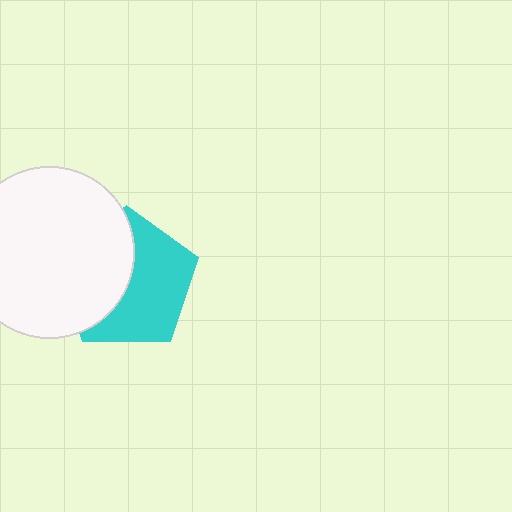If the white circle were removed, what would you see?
You would see the complete cyan pentagon.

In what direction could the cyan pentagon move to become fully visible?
The cyan pentagon could move right. That would shift it out from behind the white circle entirely.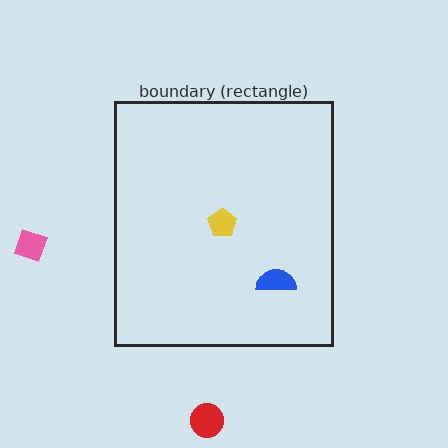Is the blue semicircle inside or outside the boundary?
Inside.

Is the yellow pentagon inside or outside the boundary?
Inside.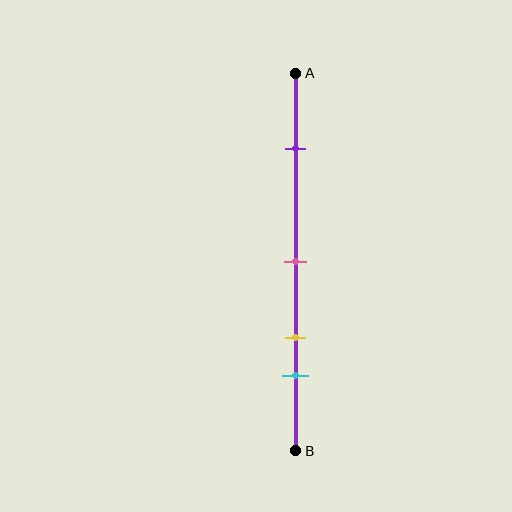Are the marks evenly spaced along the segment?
No, the marks are not evenly spaced.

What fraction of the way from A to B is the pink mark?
The pink mark is approximately 50% (0.5) of the way from A to B.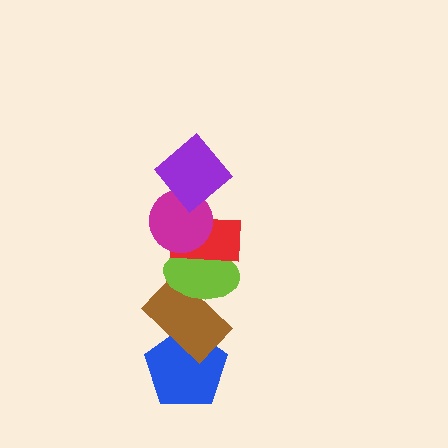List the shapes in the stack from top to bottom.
From top to bottom: the purple diamond, the magenta circle, the red rectangle, the lime ellipse, the brown rectangle, the blue pentagon.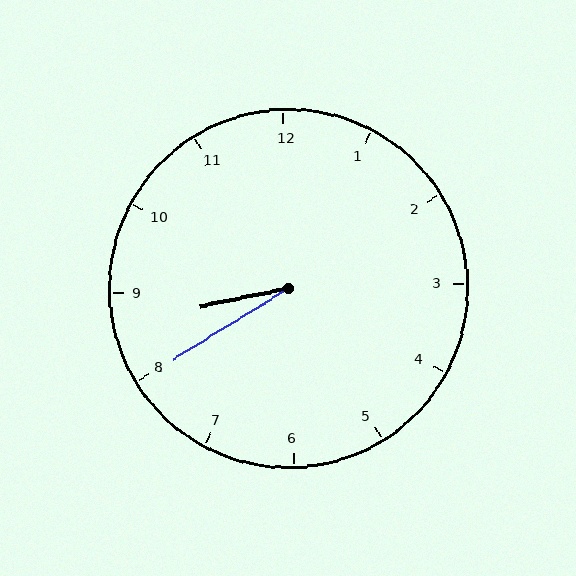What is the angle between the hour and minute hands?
Approximately 20 degrees.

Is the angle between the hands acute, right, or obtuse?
It is acute.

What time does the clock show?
8:40.